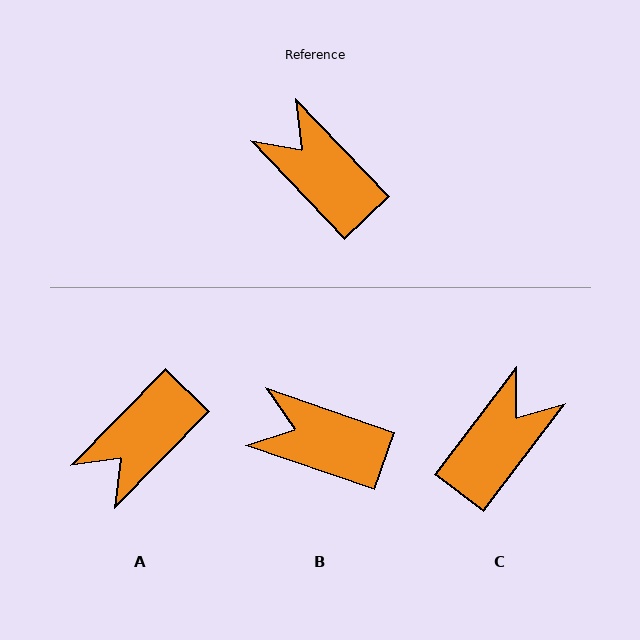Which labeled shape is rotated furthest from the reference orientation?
A, about 92 degrees away.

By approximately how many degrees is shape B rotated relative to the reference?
Approximately 27 degrees counter-clockwise.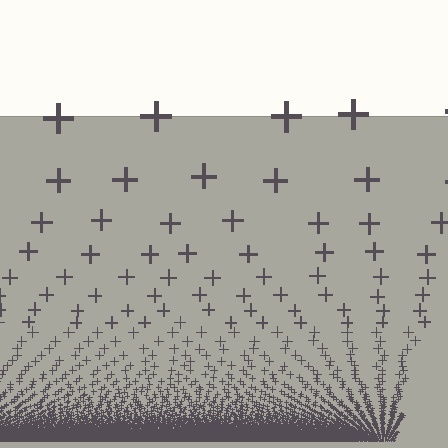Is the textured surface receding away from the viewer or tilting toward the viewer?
The surface appears to tilt toward the viewer. Texture elements get larger and sparser toward the top.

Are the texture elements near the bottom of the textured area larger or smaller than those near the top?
Smaller. The gradient is inverted — elements near the bottom are smaller and denser.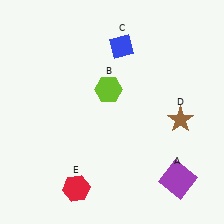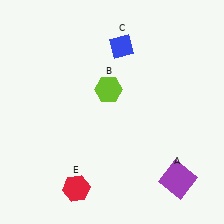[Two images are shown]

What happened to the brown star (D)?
The brown star (D) was removed in Image 2. It was in the bottom-right area of Image 1.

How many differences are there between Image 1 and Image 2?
There is 1 difference between the two images.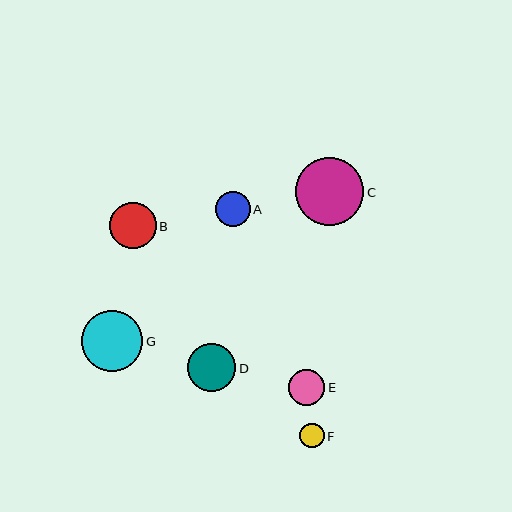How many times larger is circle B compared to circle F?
Circle B is approximately 1.9 times the size of circle F.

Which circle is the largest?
Circle C is the largest with a size of approximately 69 pixels.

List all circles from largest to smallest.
From largest to smallest: C, G, D, B, E, A, F.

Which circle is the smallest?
Circle F is the smallest with a size of approximately 25 pixels.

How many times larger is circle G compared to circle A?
Circle G is approximately 1.8 times the size of circle A.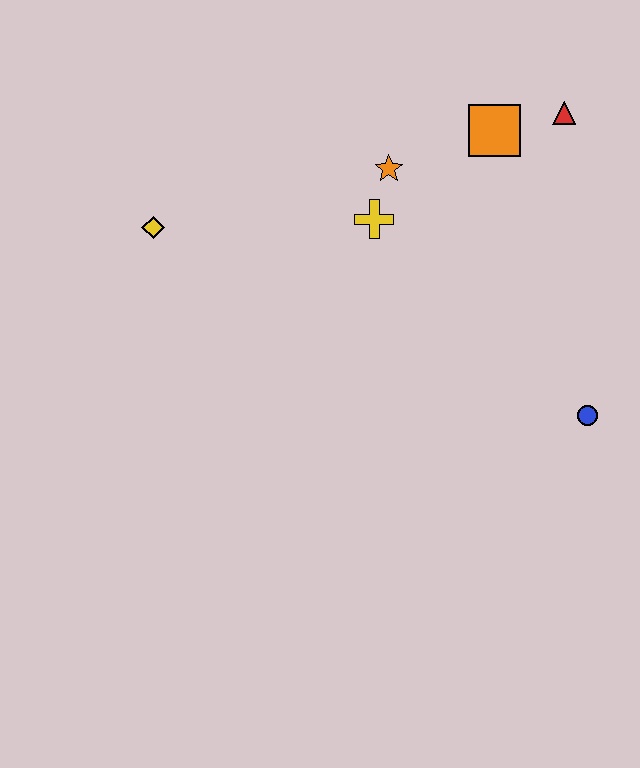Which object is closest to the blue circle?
The yellow cross is closest to the blue circle.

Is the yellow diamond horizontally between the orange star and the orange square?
No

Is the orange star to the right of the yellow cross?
Yes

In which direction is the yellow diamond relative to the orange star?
The yellow diamond is to the left of the orange star.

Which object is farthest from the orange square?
The yellow diamond is farthest from the orange square.